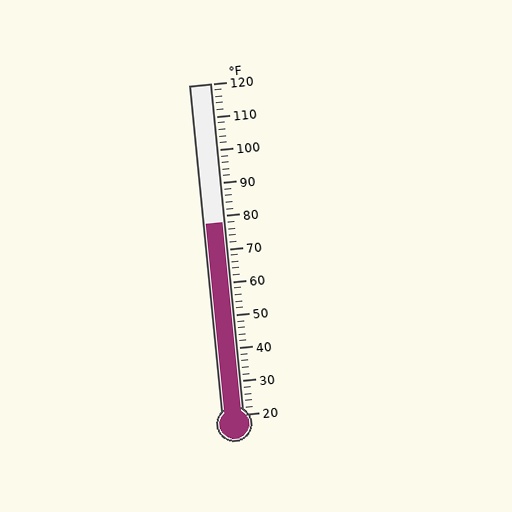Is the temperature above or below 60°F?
The temperature is above 60°F.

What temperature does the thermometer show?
The thermometer shows approximately 78°F.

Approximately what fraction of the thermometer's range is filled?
The thermometer is filled to approximately 60% of its range.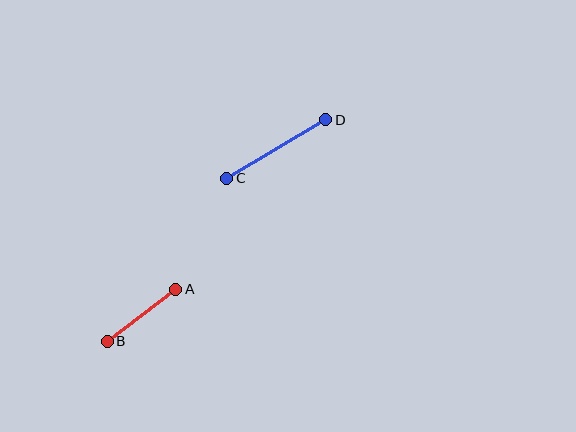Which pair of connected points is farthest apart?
Points C and D are farthest apart.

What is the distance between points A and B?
The distance is approximately 86 pixels.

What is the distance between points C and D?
The distance is approximately 115 pixels.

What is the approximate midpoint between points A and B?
The midpoint is at approximately (142, 315) pixels.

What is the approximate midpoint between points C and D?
The midpoint is at approximately (276, 149) pixels.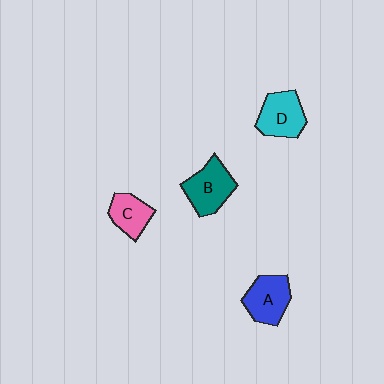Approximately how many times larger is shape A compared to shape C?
Approximately 1.3 times.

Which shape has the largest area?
Shape B (teal).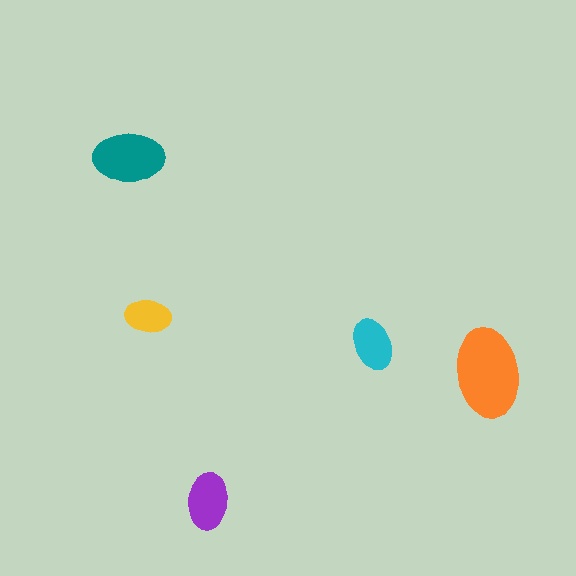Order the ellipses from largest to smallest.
the orange one, the teal one, the purple one, the cyan one, the yellow one.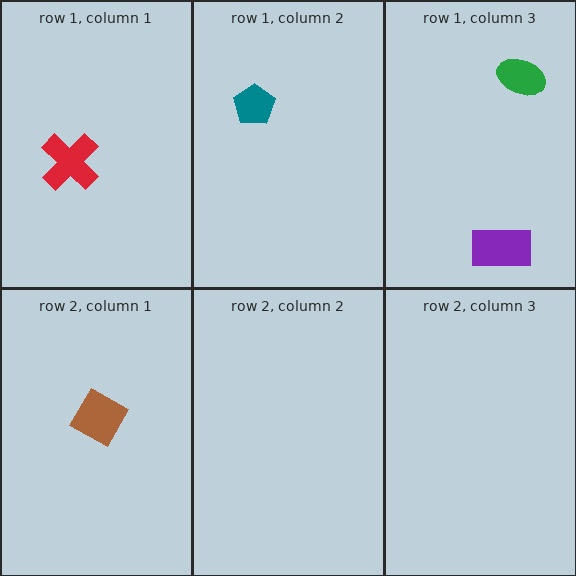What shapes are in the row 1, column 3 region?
The green ellipse, the purple rectangle.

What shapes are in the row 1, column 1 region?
The red cross.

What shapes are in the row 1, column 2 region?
The teal pentagon.